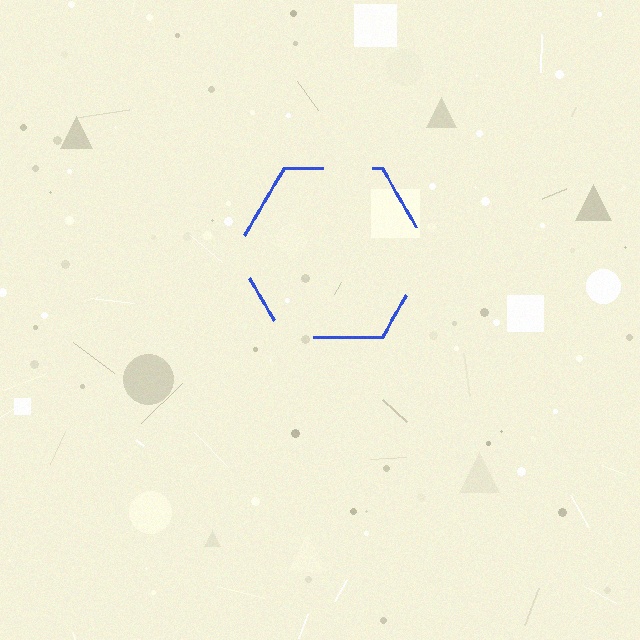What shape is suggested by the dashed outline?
The dashed outline suggests a hexagon.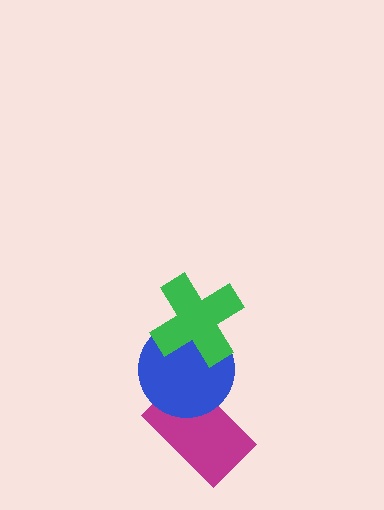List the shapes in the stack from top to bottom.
From top to bottom: the green cross, the blue circle, the magenta rectangle.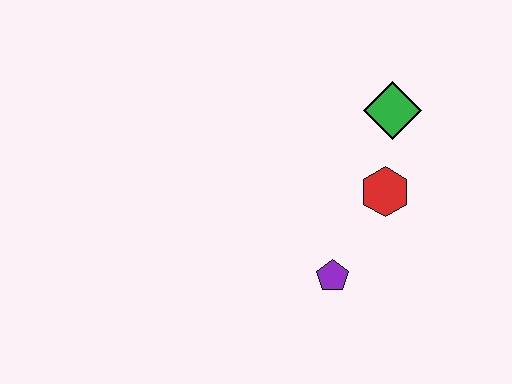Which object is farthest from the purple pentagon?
The green diamond is farthest from the purple pentagon.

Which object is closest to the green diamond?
The red hexagon is closest to the green diamond.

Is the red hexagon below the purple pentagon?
No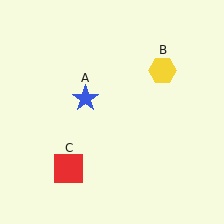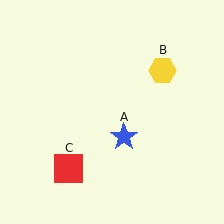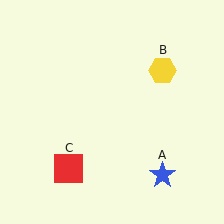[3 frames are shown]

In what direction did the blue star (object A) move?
The blue star (object A) moved down and to the right.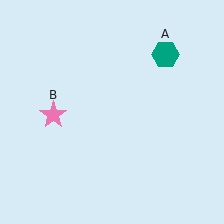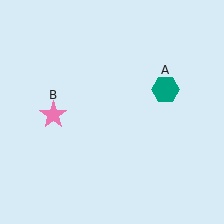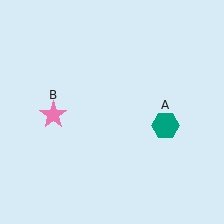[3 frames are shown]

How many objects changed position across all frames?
1 object changed position: teal hexagon (object A).